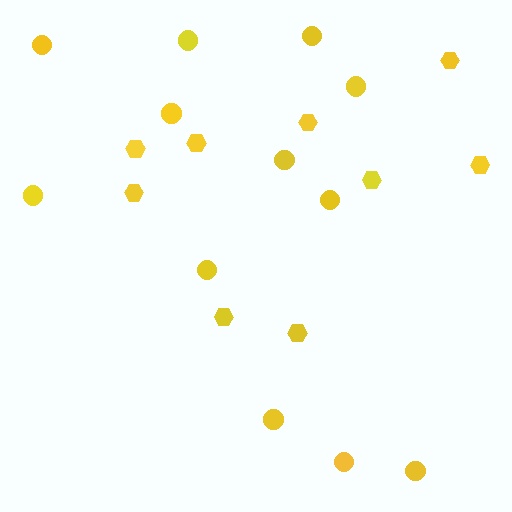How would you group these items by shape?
There are 2 groups: one group of hexagons (9) and one group of circles (12).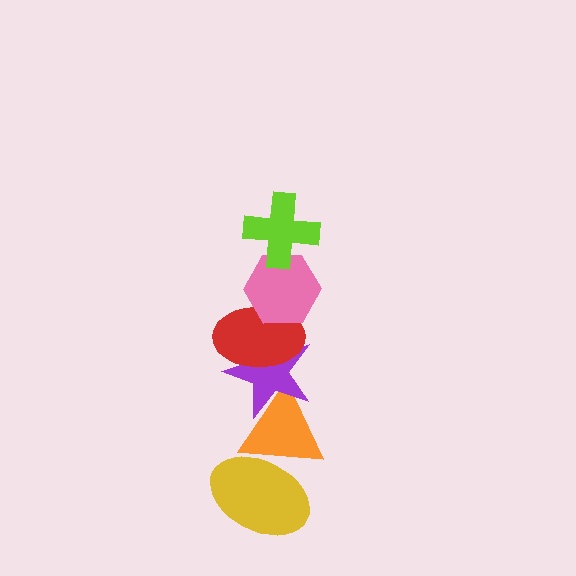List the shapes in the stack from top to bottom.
From top to bottom: the lime cross, the pink hexagon, the red ellipse, the purple star, the orange triangle, the yellow ellipse.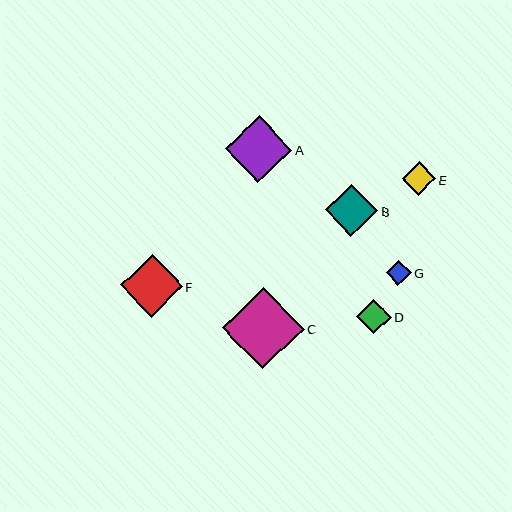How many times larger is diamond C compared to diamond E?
Diamond C is approximately 2.4 times the size of diamond E.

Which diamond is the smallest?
Diamond G is the smallest with a size of approximately 25 pixels.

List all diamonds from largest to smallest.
From largest to smallest: C, A, F, B, D, E, G.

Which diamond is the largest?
Diamond C is the largest with a size of approximately 81 pixels.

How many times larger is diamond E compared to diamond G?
Diamond E is approximately 1.3 times the size of diamond G.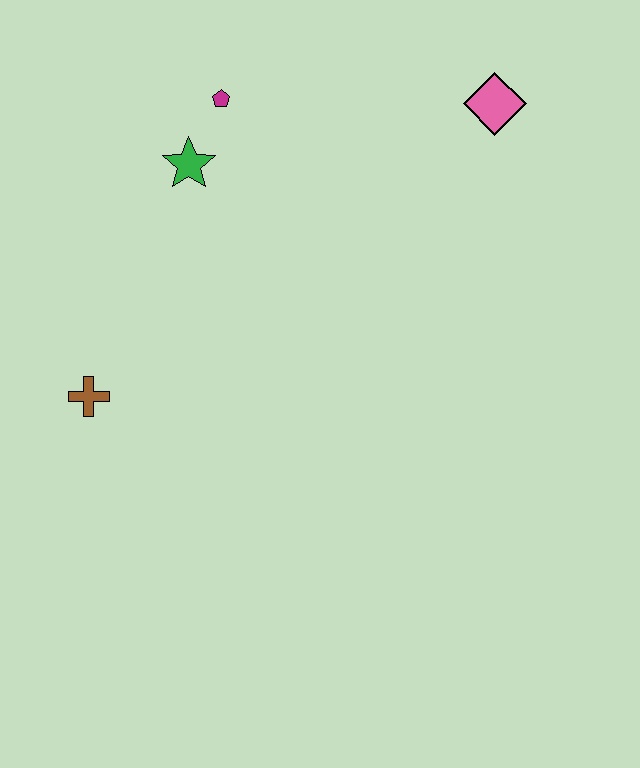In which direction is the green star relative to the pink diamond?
The green star is to the left of the pink diamond.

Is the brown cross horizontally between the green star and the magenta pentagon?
No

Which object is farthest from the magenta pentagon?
The brown cross is farthest from the magenta pentagon.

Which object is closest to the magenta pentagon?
The green star is closest to the magenta pentagon.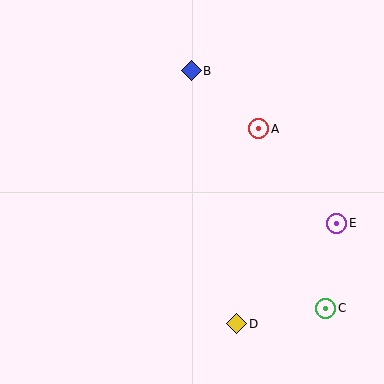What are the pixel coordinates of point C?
Point C is at (326, 308).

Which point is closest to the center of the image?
Point A at (259, 129) is closest to the center.